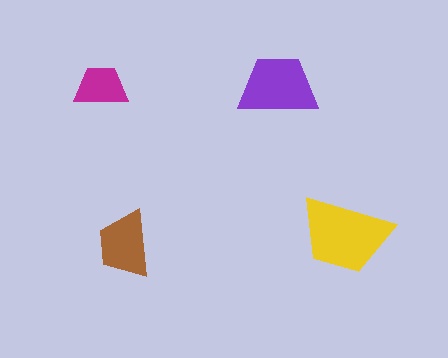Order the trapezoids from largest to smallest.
the yellow one, the purple one, the brown one, the magenta one.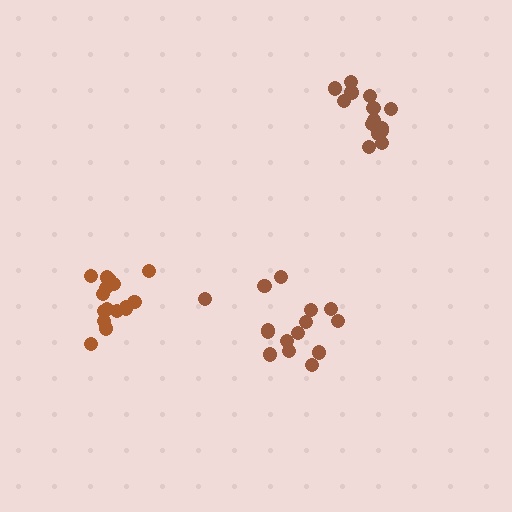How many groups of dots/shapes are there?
There are 3 groups.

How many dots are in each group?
Group 1: 15 dots, Group 2: 16 dots, Group 3: 14 dots (45 total).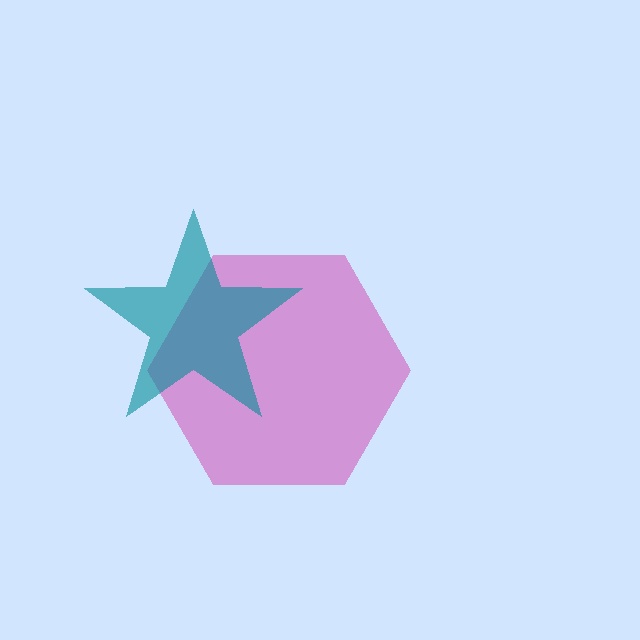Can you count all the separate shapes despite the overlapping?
Yes, there are 2 separate shapes.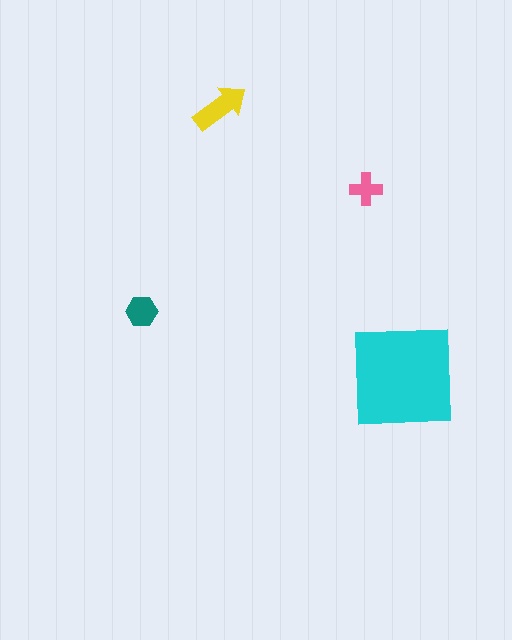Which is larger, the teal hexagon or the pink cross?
The teal hexagon.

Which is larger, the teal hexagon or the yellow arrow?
The yellow arrow.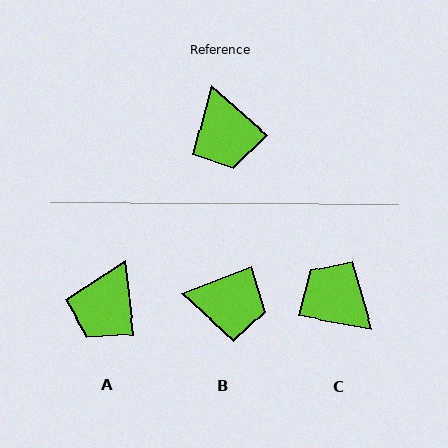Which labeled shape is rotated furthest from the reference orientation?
C, about 149 degrees away.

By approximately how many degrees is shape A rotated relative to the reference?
Approximately 41 degrees clockwise.